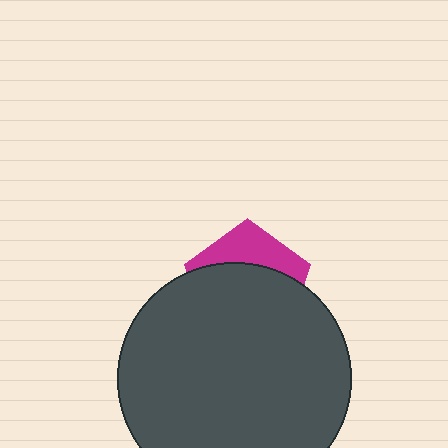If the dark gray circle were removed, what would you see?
You would see the complete magenta pentagon.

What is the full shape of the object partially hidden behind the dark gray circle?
The partially hidden object is a magenta pentagon.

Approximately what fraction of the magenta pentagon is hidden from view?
Roughly 68% of the magenta pentagon is hidden behind the dark gray circle.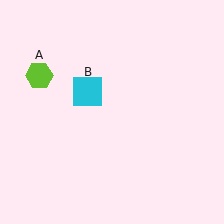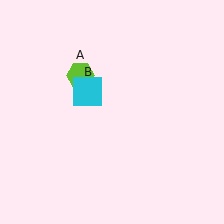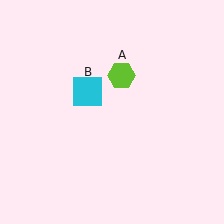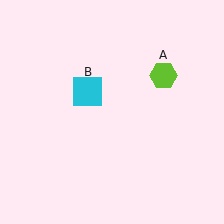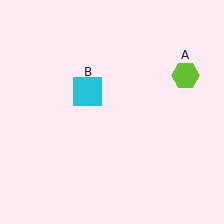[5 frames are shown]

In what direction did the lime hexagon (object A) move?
The lime hexagon (object A) moved right.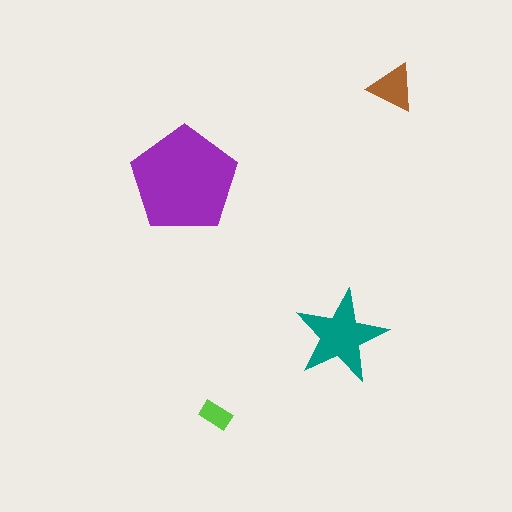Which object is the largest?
The purple pentagon.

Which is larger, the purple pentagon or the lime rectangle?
The purple pentagon.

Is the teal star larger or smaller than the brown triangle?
Larger.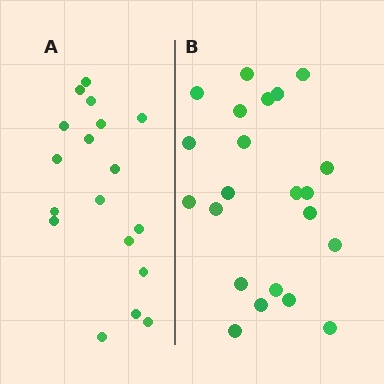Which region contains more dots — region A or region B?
Region B (the right region) has more dots.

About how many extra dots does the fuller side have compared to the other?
Region B has about 4 more dots than region A.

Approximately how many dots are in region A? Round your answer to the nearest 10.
About 20 dots. (The exact count is 18, which rounds to 20.)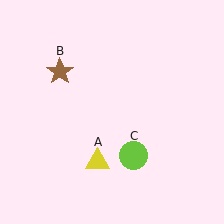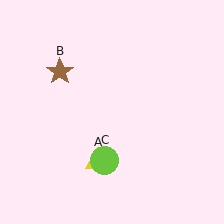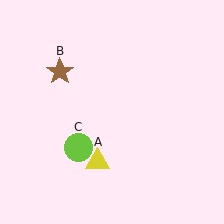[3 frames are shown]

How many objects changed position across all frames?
1 object changed position: lime circle (object C).